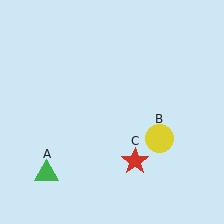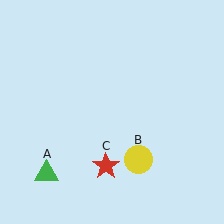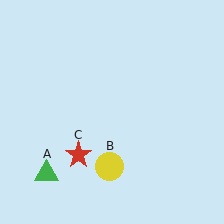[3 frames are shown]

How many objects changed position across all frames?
2 objects changed position: yellow circle (object B), red star (object C).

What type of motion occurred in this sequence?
The yellow circle (object B), red star (object C) rotated clockwise around the center of the scene.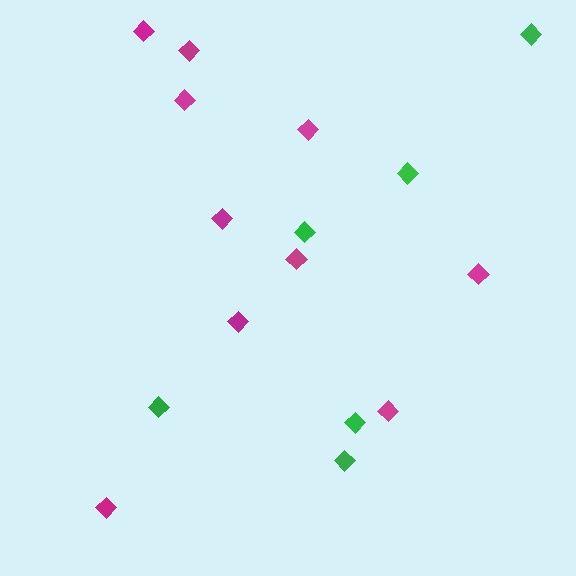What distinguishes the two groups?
There are 2 groups: one group of magenta diamonds (10) and one group of green diamonds (6).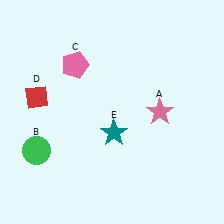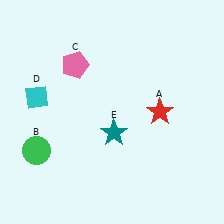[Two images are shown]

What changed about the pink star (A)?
In Image 1, A is pink. In Image 2, it changed to red.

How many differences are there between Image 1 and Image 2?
There are 2 differences between the two images.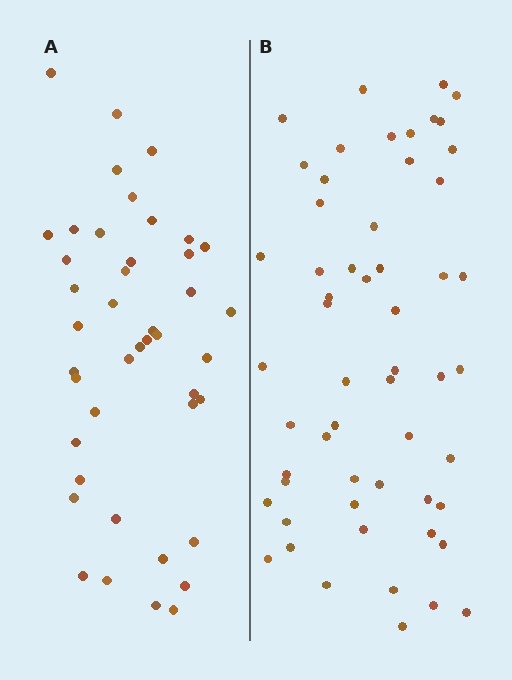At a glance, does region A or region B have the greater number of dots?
Region B (the right region) has more dots.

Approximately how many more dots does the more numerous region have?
Region B has approximately 15 more dots than region A.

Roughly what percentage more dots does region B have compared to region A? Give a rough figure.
About 30% more.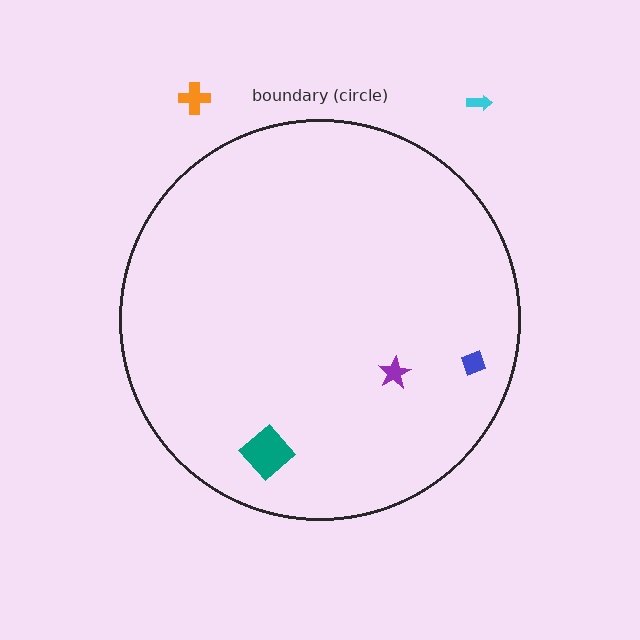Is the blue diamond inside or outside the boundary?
Inside.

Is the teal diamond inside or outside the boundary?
Inside.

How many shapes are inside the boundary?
3 inside, 2 outside.